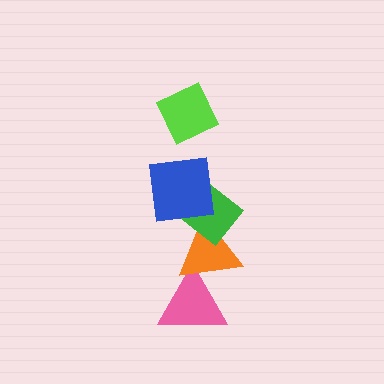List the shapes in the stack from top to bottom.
From top to bottom: the lime diamond, the blue square, the green rectangle, the orange triangle, the pink triangle.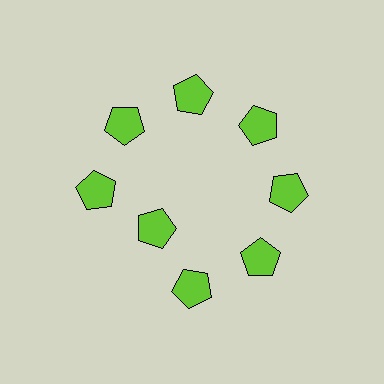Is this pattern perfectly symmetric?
No. The 8 lime pentagons are arranged in a ring, but one element near the 8 o'clock position is pulled inward toward the center, breaking the 8-fold rotational symmetry.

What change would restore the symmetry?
The symmetry would be restored by moving it outward, back onto the ring so that all 8 pentagons sit at equal angles and equal distance from the center.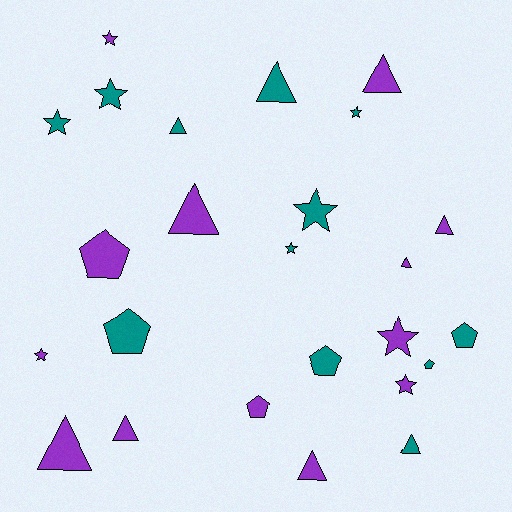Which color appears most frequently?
Purple, with 13 objects.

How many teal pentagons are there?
There are 4 teal pentagons.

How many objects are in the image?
There are 25 objects.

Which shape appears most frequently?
Triangle, with 10 objects.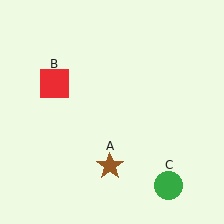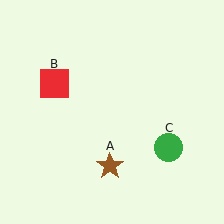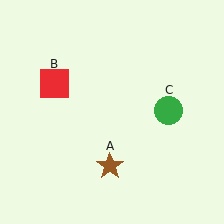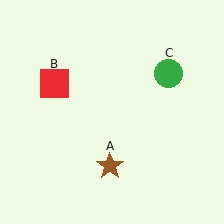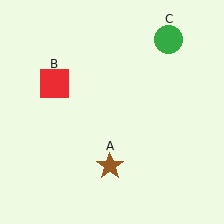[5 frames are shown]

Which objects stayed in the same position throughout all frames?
Brown star (object A) and red square (object B) remained stationary.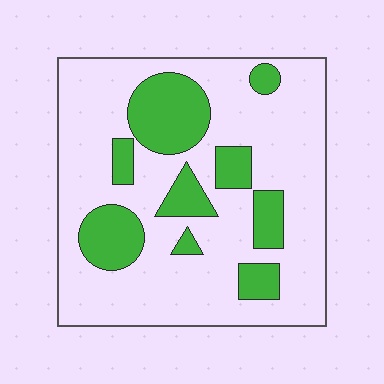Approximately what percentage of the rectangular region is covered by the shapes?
Approximately 25%.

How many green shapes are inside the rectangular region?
9.